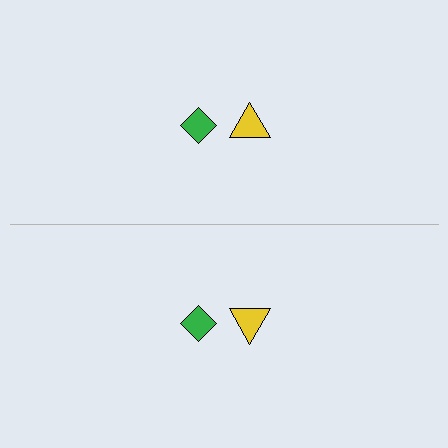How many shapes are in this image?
There are 4 shapes in this image.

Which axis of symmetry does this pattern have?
The pattern has a horizontal axis of symmetry running through the center of the image.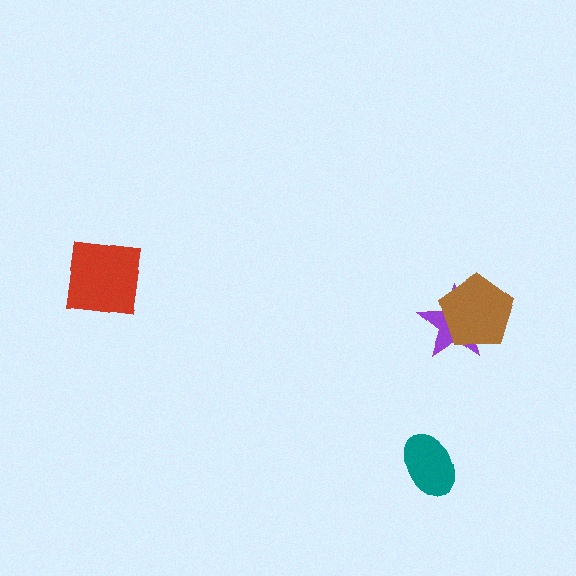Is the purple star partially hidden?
Yes, it is partially covered by another shape.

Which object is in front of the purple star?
The brown pentagon is in front of the purple star.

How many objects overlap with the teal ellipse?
0 objects overlap with the teal ellipse.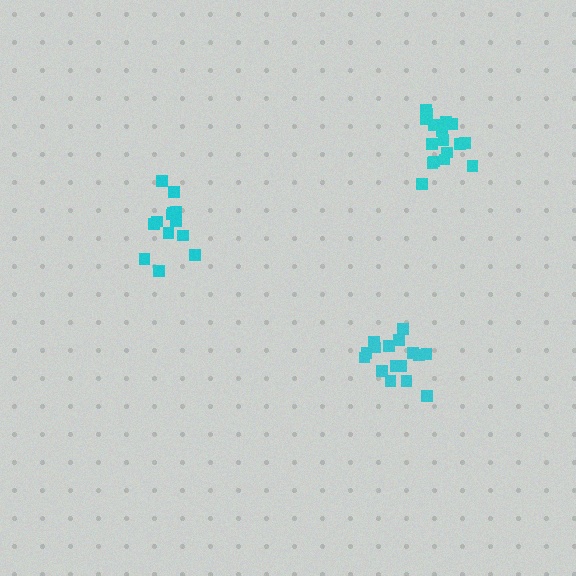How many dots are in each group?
Group 1: 13 dots, Group 2: 16 dots, Group 3: 17 dots (46 total).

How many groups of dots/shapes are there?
There are 3 groups.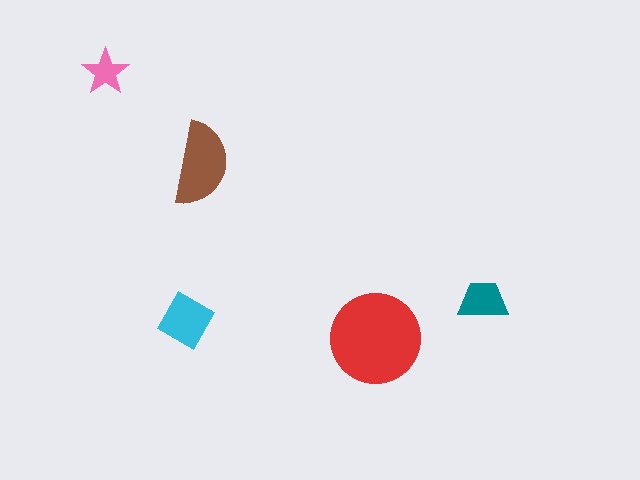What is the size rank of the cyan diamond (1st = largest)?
3rd.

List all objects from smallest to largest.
The pink star, the teal trapezoid, the cyan diamond, the brown semicircle, the red circle.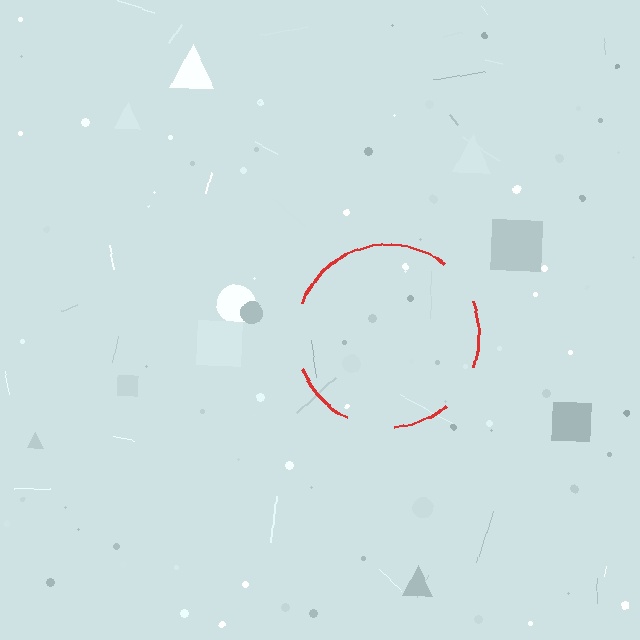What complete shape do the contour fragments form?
The contour fragments form a circle.